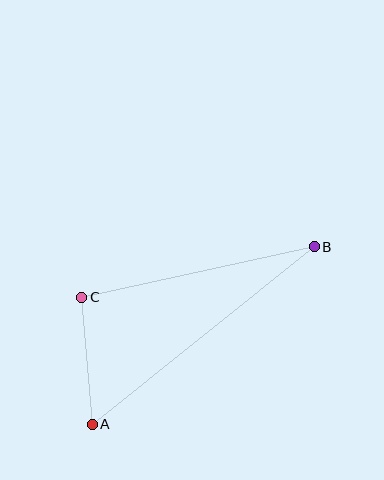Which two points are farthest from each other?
Points A and B are farthest from each other.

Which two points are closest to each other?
Points A and C are closest to each other.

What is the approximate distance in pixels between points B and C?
The distance between B and C is approximately 238 pixels.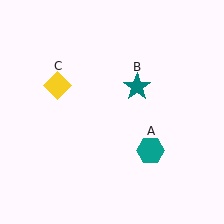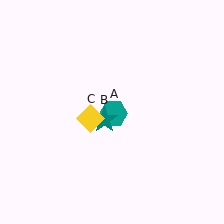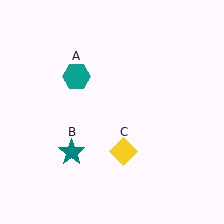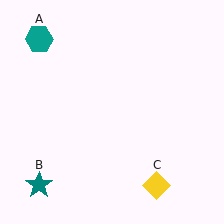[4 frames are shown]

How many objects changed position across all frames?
3 objects changed position: teal hexagon (object A), teal star (object B), yellow diamond (object C).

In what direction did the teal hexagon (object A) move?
The teal hexagon (object A) moved up and to the left.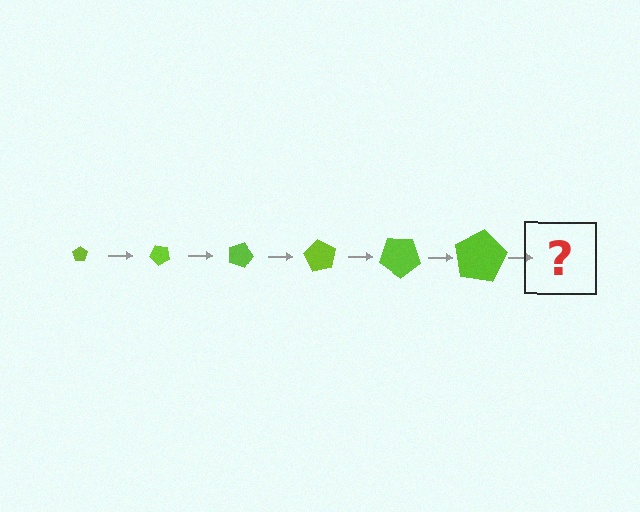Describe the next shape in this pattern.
It should be a pentagon, larger than the previous one and rotated 270 degrees from the start.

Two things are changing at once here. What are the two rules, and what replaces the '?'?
The two rules are that the pentagon grows larger each step and it rotates 45 degrees each step. The '?' should be a pentagon, larger than the previous one and rotated 270 degrees from the start.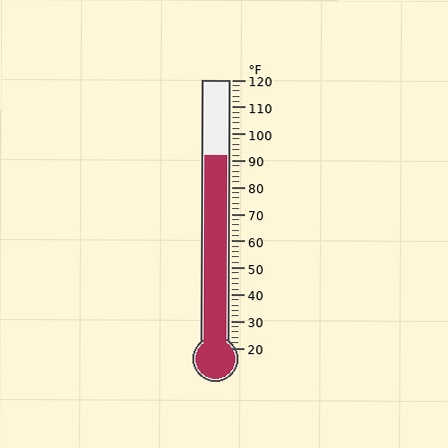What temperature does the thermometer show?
The thermometer shows approximately 92°F.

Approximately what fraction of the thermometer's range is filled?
The thermometer is filled to approximately 70% of its range.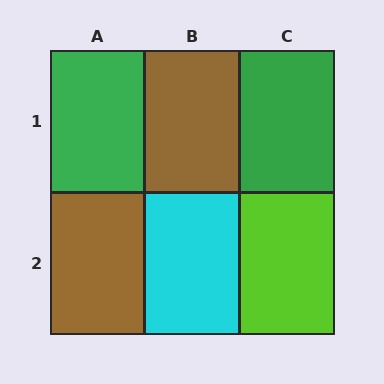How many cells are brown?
2 cells are brown.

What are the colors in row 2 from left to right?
Brown, cyan, lime.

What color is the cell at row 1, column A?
Green.